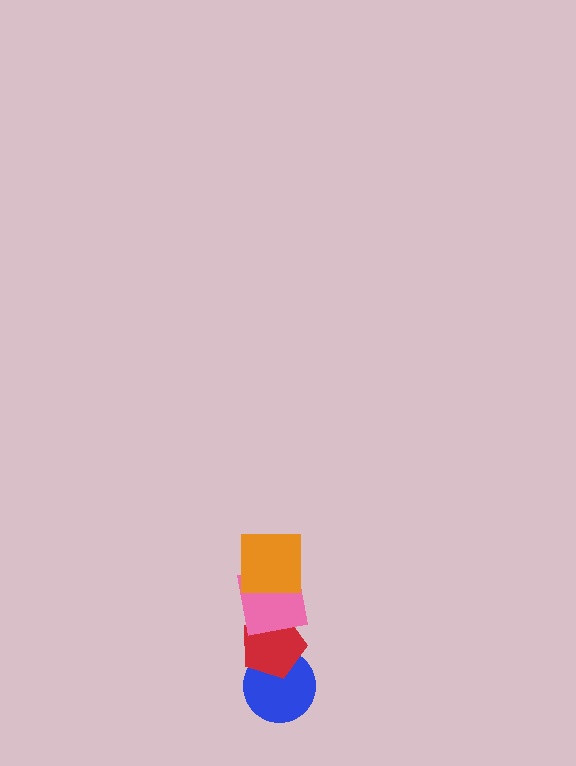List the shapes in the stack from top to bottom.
From top to bottom: the orange square, the pink square, the red pentagon, the blue circle.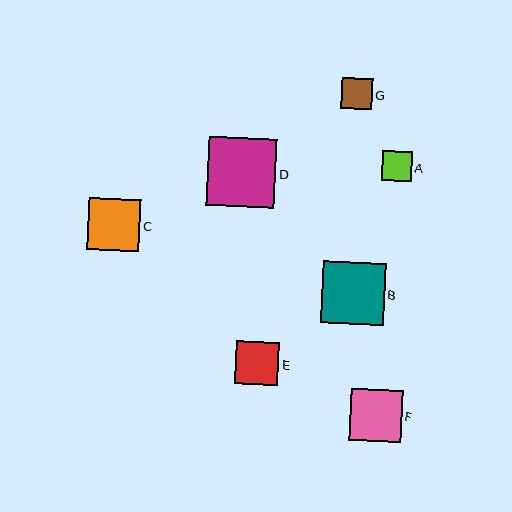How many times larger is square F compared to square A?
Square F is approximately 1.7 times the size of square A.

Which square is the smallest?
Square A is the smallest with a size of approximately 30 pixels.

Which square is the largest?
Square D is the largest with a size of approximately 69 pixels.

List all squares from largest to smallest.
From largest to smallest: D, B, C, F, E, G, A.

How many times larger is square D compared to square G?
Square D is approximately 2.2 times the size of square G.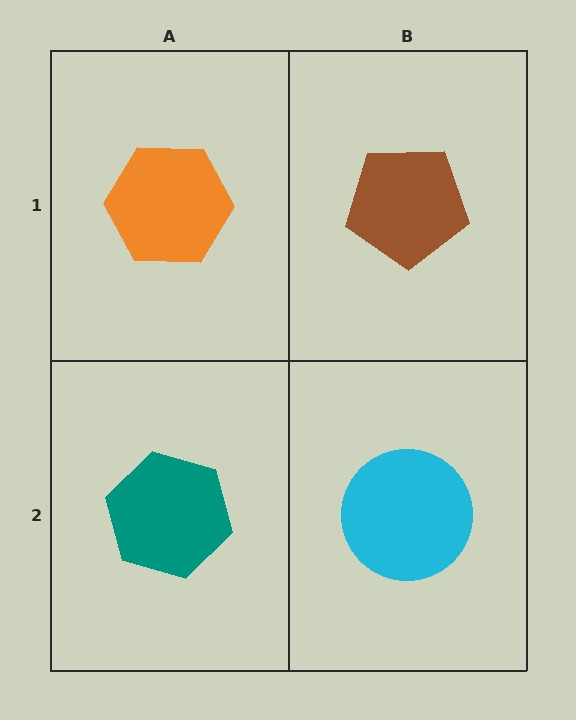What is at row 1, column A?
An orange hexagon.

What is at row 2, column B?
A cyan circle.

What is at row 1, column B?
A brown pentagon.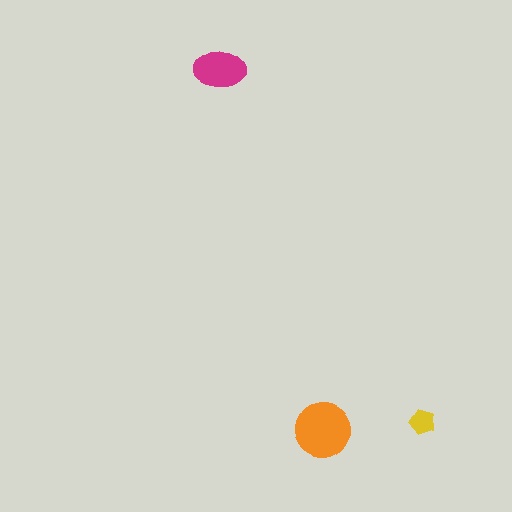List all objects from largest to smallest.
The orange circle, the magenta ellipse, the yellow pentagon.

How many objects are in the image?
There are 3 objects in the image.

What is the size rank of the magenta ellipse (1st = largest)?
2nd.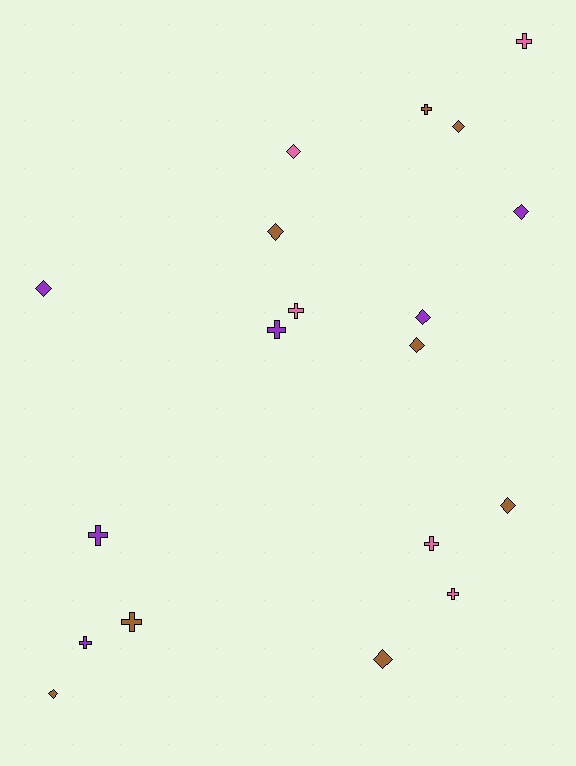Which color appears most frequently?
Brown, with 8 objects.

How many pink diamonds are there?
There is 1 pink diamond.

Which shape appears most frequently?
Diamond, with 10 objects.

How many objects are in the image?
There are 19 objects.